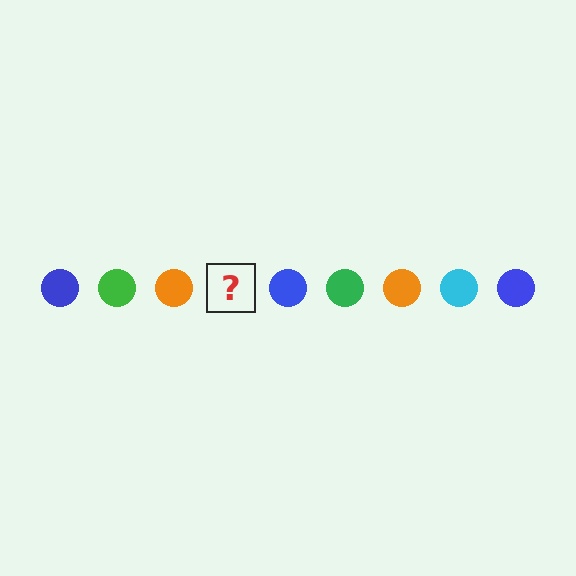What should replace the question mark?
The question mark should be replaced with a cyan circle.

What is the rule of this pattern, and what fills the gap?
The rule is that the pattern cycles through blue, green, orange, cyan circles. The gap should be filled with a cyan circle.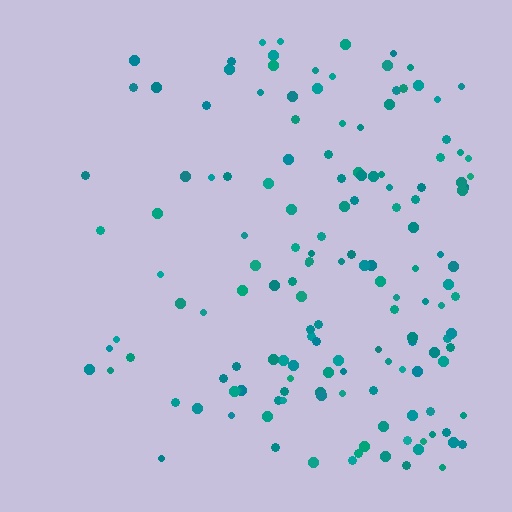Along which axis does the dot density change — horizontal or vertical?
Horizontal.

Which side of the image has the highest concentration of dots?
The right.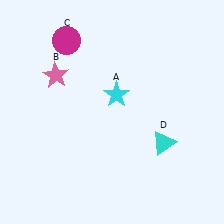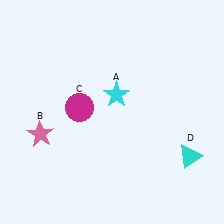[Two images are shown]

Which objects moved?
The objects that moved are: the pink star (B), the magenta circle (C), the cyan triangle (D).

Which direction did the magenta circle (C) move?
The magenta circle (C) moved down.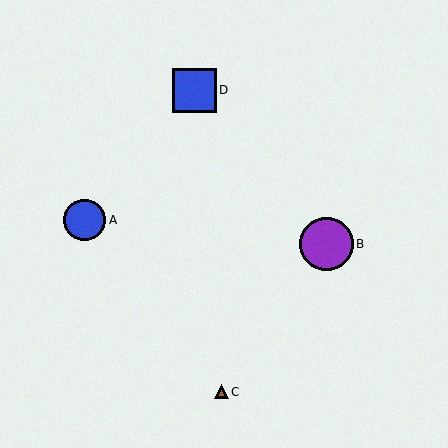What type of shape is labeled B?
Shape B is a purple circle.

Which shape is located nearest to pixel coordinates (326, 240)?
The purple circle (labeled B) at (327, 244) is nearest to that location.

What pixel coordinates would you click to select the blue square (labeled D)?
Click at (195, 90) to select the blue square D.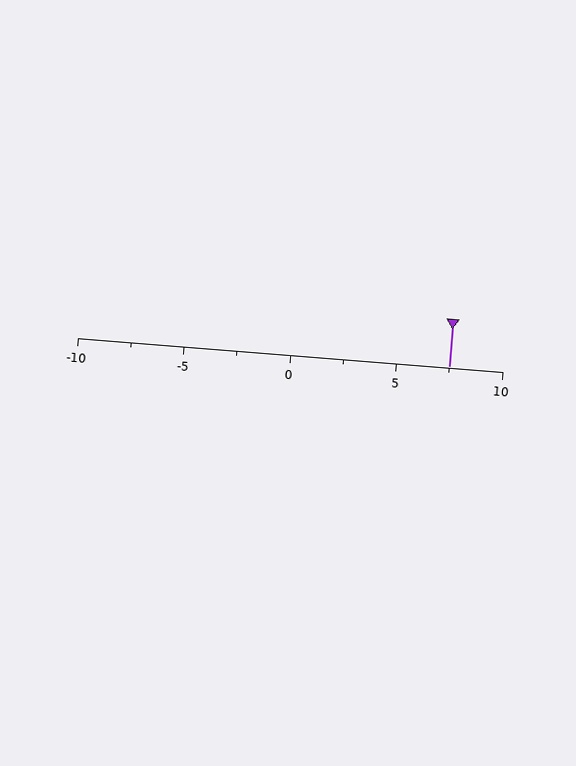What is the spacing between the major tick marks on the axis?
The major ticks are spaced 5 apart.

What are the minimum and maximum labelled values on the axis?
The axis runs from -10 to 10.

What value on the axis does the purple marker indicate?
The marker indicates approximately 7.5.